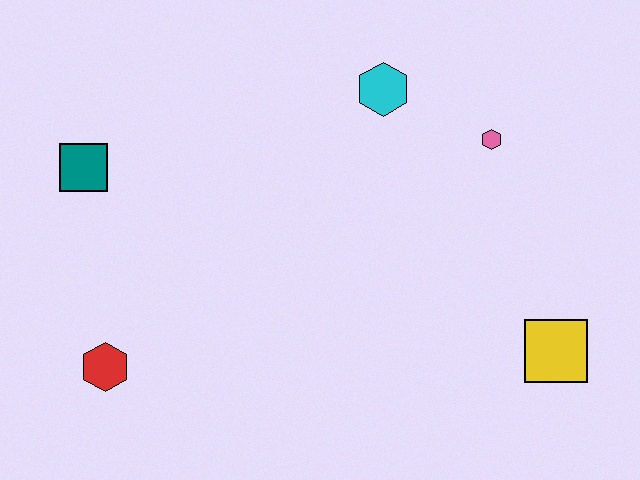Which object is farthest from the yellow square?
The teal square is farthest from the yellow square.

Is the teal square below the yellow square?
No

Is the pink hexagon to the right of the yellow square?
No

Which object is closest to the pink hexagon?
The cyan hexagon is closest to the pink hexagon.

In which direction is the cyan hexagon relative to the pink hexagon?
The cyan hexagon is to the left of the pink hexagon.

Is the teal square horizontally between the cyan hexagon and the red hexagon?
No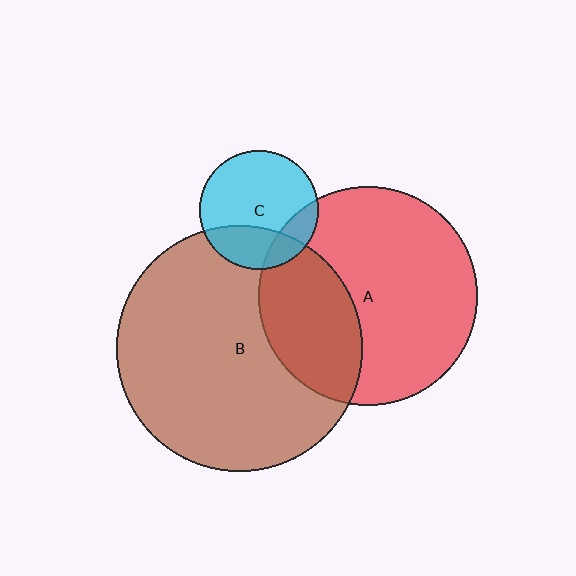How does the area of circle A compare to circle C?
Approximately 3.4 times.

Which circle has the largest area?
Circle B (brown).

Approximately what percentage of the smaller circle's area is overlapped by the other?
Approximately 30%.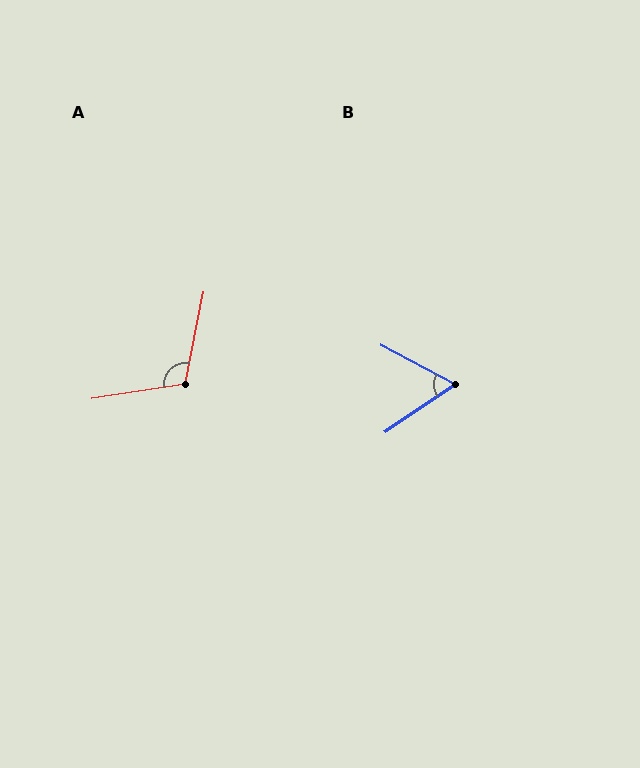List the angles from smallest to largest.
B (62°), A (110°).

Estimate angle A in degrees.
Approximately 110 degrees.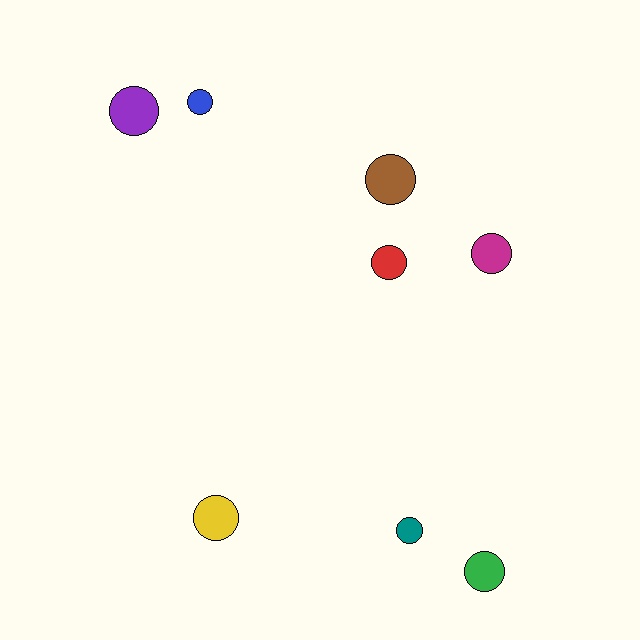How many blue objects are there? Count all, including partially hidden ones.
There is 1 blue object.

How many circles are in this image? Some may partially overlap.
There are 8 circles.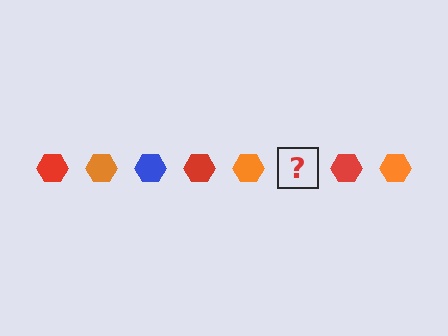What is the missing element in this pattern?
The missing element is a blue hexagon.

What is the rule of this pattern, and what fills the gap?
The rule is that the pattern cycles through red, orange, blue hexagons. The gap should be filled with a blue hexagon.